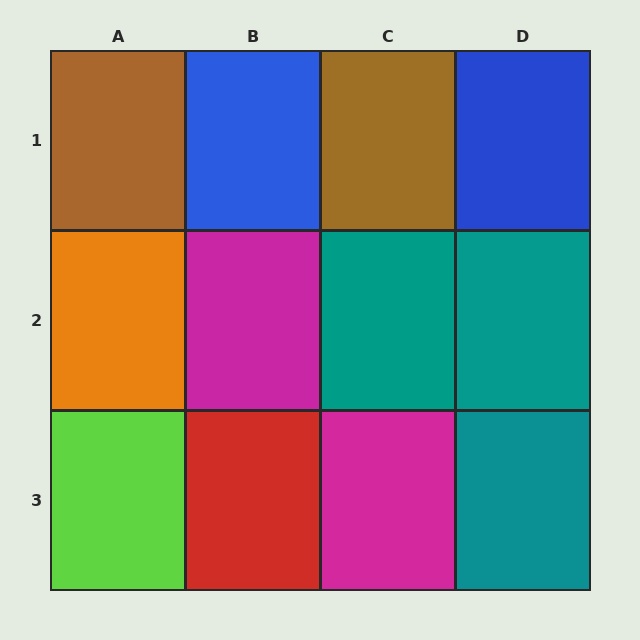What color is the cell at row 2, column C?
Teal.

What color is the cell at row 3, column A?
Lime.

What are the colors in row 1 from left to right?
Brown, blue, brown, blue.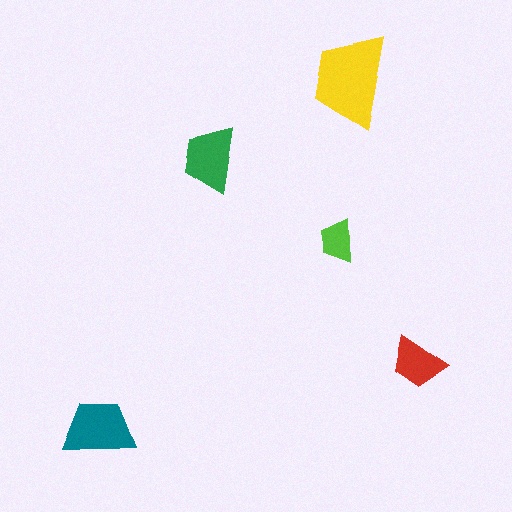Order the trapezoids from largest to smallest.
the yellow one, the teal one, the green one, the red one, the lime one.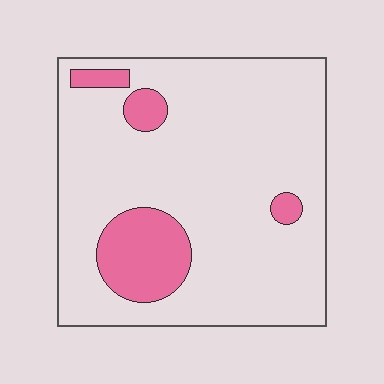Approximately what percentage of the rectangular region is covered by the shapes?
Approximately 15%.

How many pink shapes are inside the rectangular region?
4.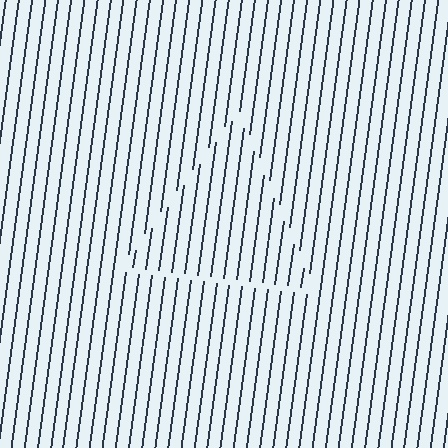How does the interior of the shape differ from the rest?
The interior of the shape contains the same grating, shifted by half a period — the contour is defined by the phase discontinuity where line-ends from the inner and outer gratings abut.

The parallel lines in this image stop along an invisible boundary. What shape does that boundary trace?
An illusory triangle. The interior of the shape contains the same grating, shifted by half a period — the contour is defined by the phase discontinuity where line-ends from the inner and outer gratings abut.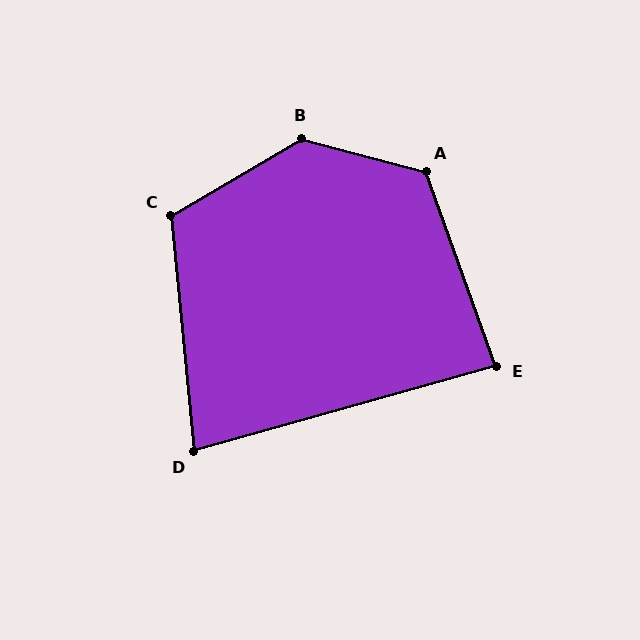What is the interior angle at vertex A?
Approximately 125 degrees (obtuse).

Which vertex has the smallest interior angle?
D, at approximately 80 degrees.